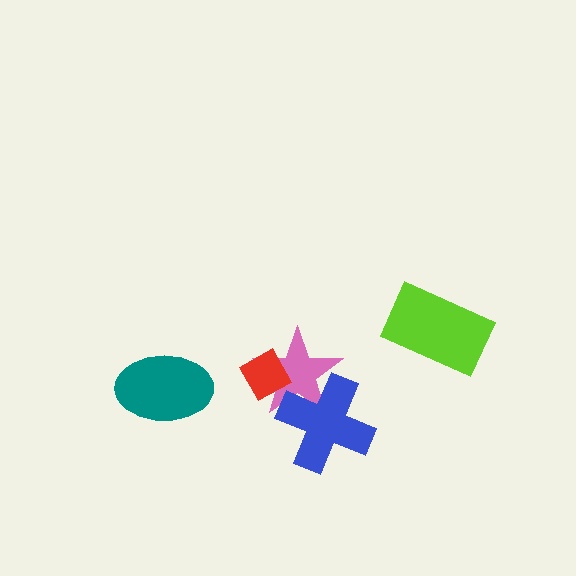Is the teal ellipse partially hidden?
No, no other shape covers it.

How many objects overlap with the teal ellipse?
0 objects overlap with the teal ellipse.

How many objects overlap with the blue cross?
1 object overlaps with the blue cross.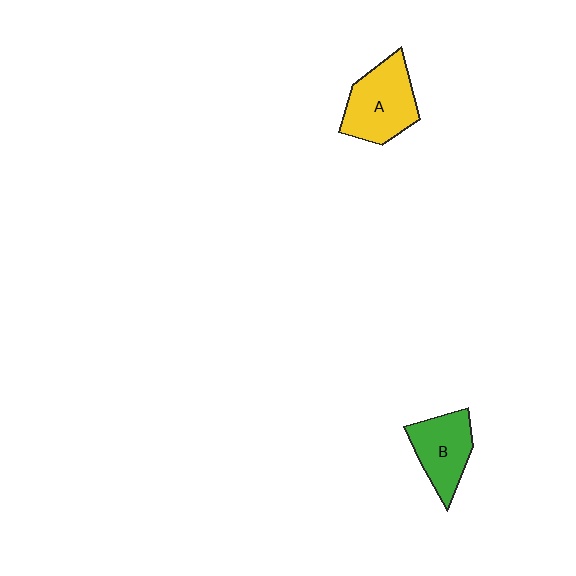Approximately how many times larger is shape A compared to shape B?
Approximately 1.2 times.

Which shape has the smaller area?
Shape B (green).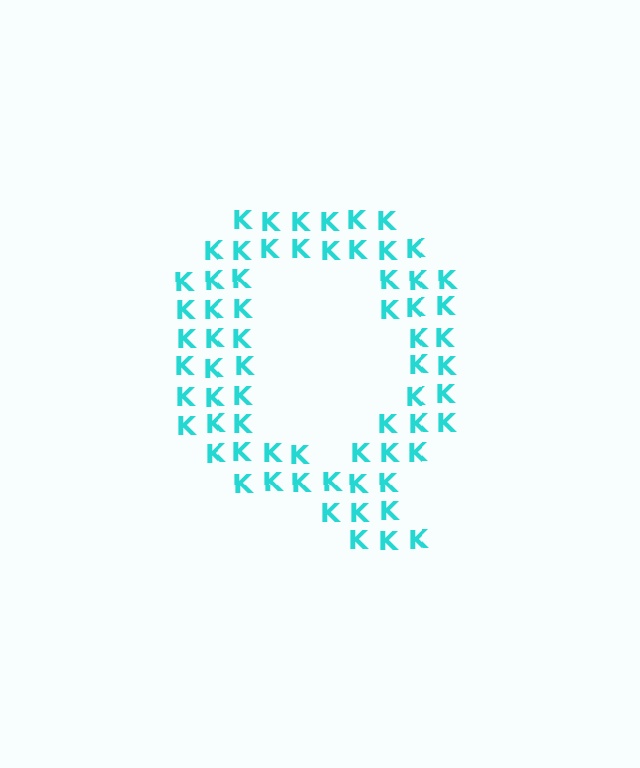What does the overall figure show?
The overall figure shows the letter Q.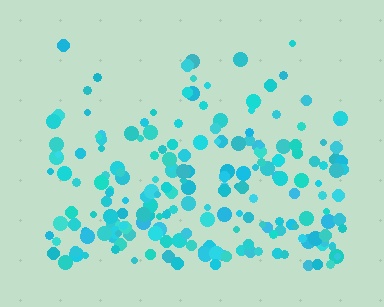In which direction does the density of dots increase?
From top to bottom, with the bottom side densest.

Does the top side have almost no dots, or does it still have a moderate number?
Still a moderate number, just noticeably fewer than the bottom.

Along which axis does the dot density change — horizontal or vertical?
Vertical.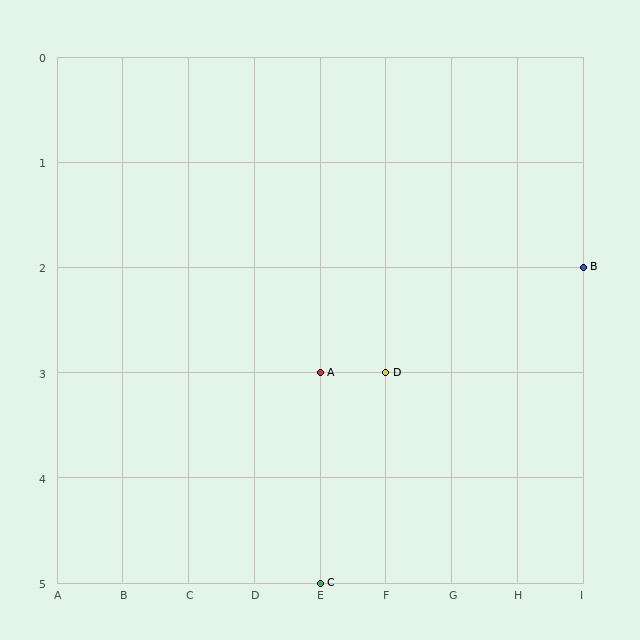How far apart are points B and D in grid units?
Points B and D are 3 columns and 1 row apart (about 3.2 grid units diagonally).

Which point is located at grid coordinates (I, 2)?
Point B is at (I, 2).